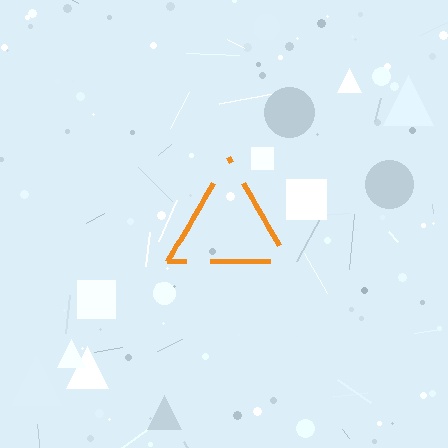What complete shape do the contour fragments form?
The contour fragments form a triangle.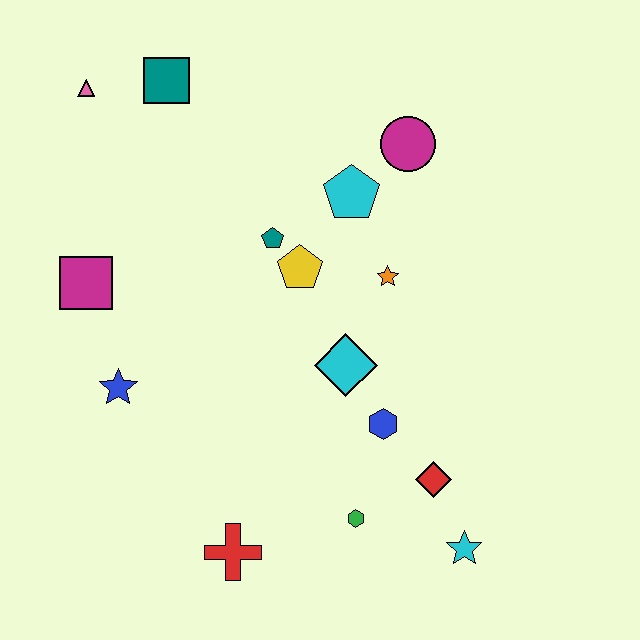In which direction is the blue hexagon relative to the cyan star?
The blue hexagon is above the cyan star.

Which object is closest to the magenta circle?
The cyan pentagon is closest to the magenta circle.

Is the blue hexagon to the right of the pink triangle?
Yes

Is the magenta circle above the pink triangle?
No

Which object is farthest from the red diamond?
The pink triangle is farthest from the red diamond.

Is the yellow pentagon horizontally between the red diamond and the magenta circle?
No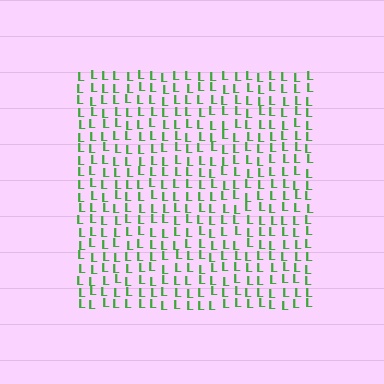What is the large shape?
The large shape is a square.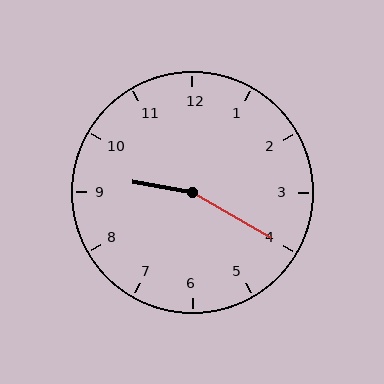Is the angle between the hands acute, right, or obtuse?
It is obtuse.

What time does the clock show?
9:20.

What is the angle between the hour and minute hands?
Approximately 160 degrees.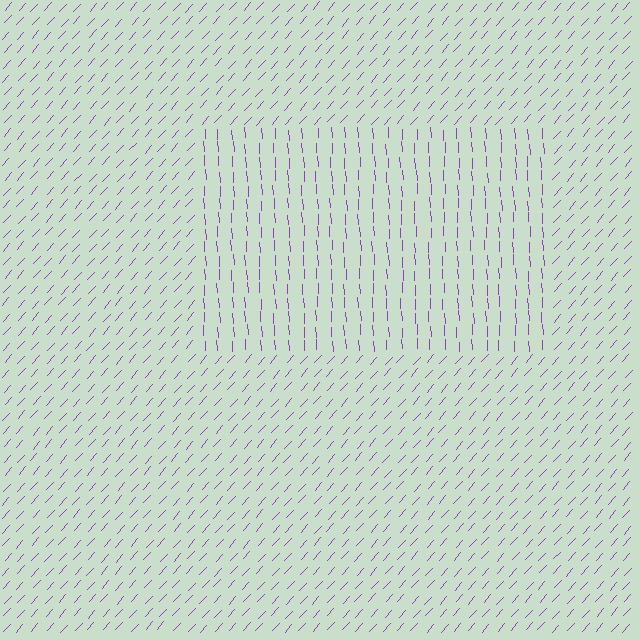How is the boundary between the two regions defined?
The boundary is defined purely by a change in line orientation (approximately 45 degrees difference). All lines are the same color and thickness.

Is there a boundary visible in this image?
Yes, there is a texture boundary formed by a change in line orientation.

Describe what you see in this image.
The image is filled with small purple line segments. A rectangle region in the image has lines oriented differently from the surrounding lines, creating a visible texture boundary.